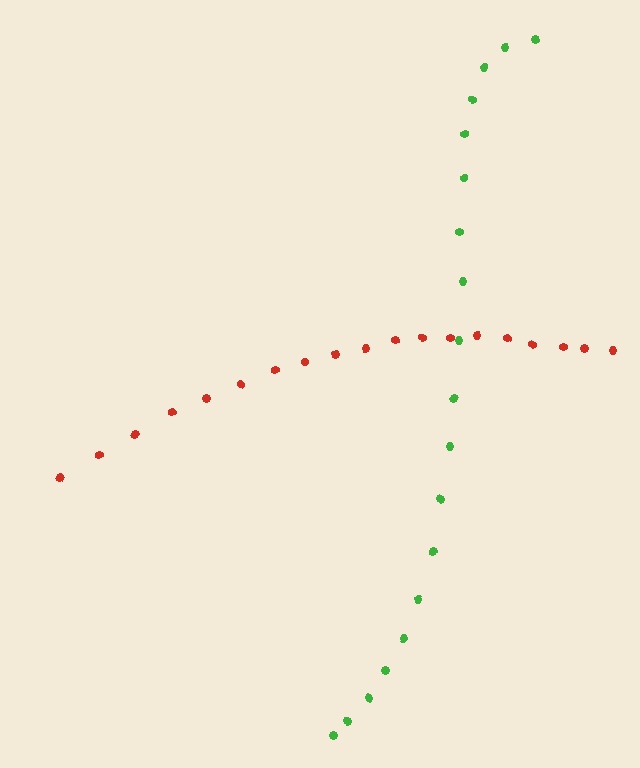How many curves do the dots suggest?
There are 2 distinct paths.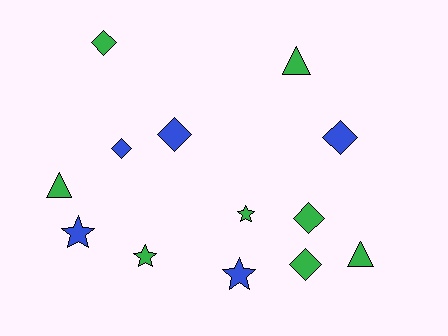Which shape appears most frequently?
Diamond, with 6 objects.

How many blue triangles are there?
There are no blue triangles.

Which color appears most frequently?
Green, with 8 objects.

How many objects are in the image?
There are 13 objects.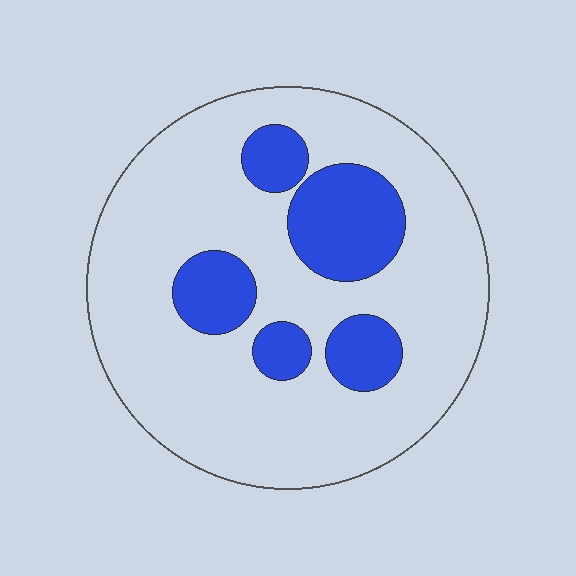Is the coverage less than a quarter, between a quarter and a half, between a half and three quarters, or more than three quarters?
Less than a quarter.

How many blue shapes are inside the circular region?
5.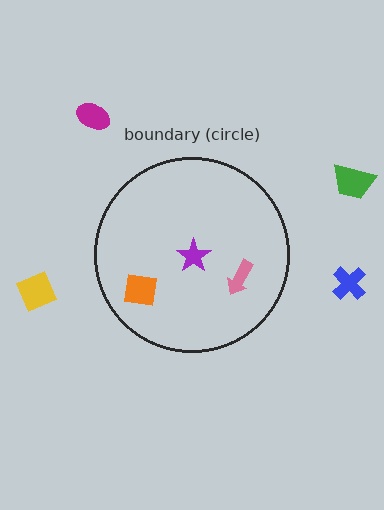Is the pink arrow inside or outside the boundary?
Inside.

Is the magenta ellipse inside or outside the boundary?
Outside.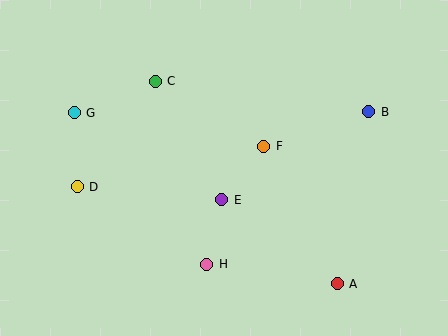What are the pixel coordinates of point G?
Point G is at (74, 113).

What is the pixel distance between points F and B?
The distance between F and B is 111 pixels.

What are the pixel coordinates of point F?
Point F is at (264, 146).